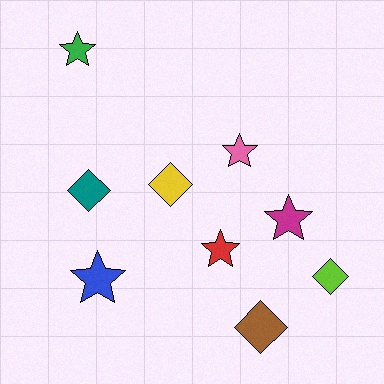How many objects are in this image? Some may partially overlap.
There are 9 objects.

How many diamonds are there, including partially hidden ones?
There are 4 diamonds.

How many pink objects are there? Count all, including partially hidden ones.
There is 1 pink object.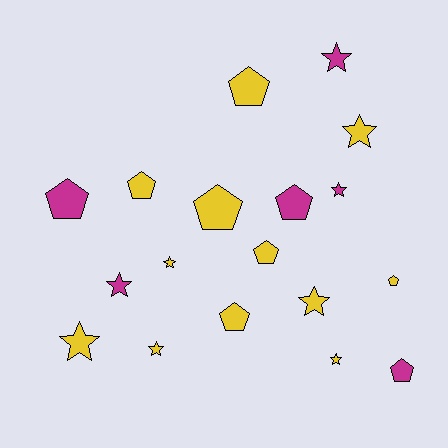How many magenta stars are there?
There are 3 magenta stars.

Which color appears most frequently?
Yellow, with 12 objects.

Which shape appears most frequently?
Star, with 9 objects.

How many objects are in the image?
There are 18 objects.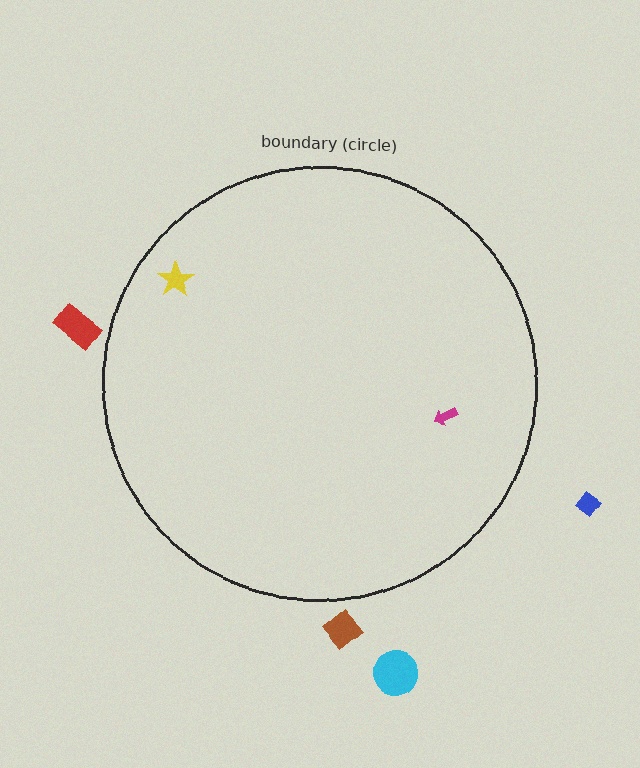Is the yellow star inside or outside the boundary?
Inside.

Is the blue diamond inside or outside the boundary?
Outside.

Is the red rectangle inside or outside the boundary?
Outside.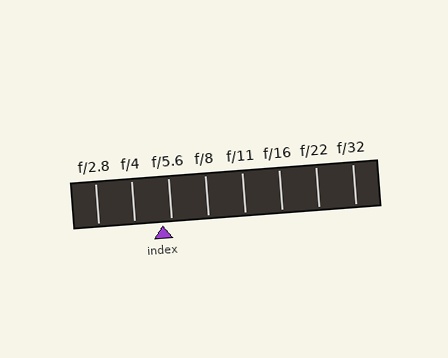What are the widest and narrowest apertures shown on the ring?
The widest aperture shown is f/2.8 and the narrowest is f/32.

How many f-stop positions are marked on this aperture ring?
There are 8 f-stop positions marked.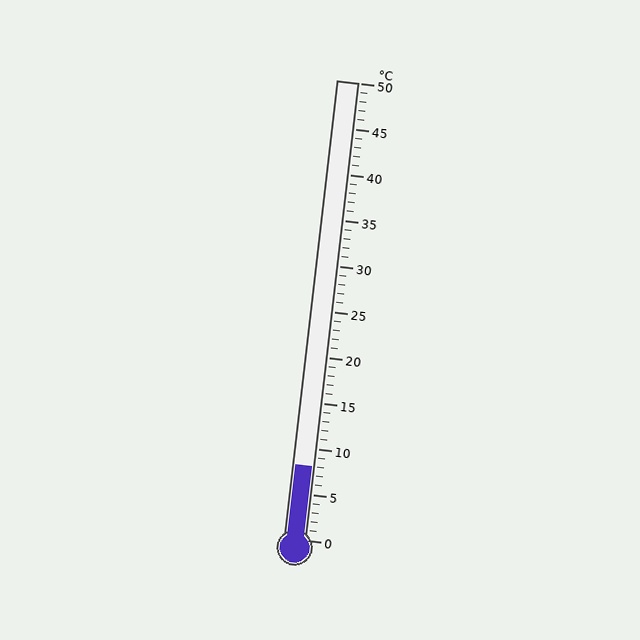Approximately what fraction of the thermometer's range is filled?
The thermometer is filled to approximately 15% of its range.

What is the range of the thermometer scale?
The thermometer scale ranges from 0°C to 50°C.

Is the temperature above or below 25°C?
The temperature is below 25°C.